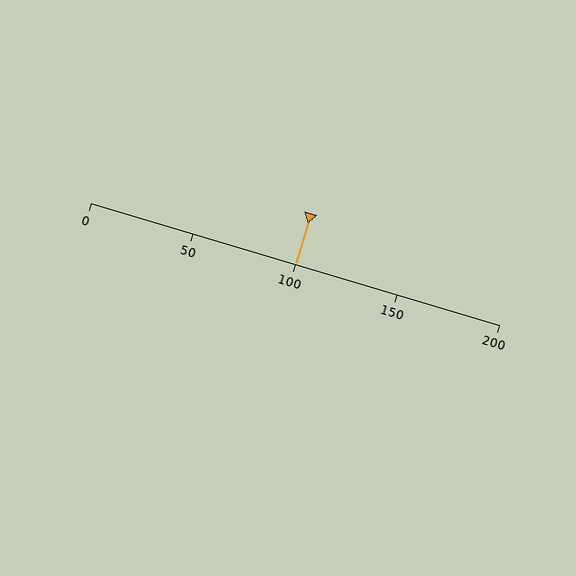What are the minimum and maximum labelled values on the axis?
The axis runs from 0 to 200.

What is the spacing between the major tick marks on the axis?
The major ticks are spaced 50 apart.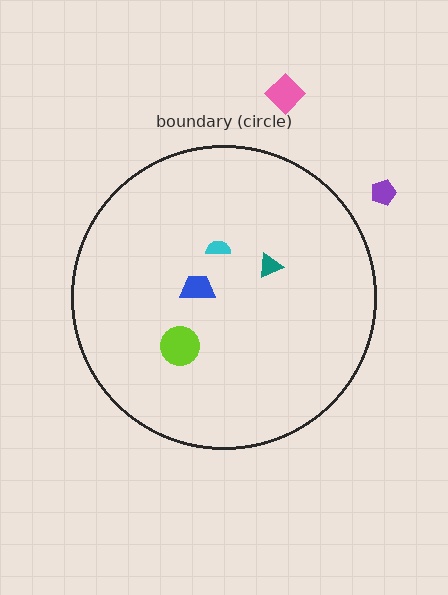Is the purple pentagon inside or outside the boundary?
Outside.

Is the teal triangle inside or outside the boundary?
Inside.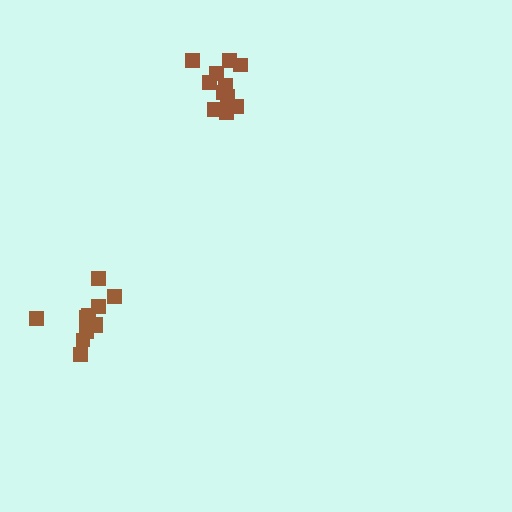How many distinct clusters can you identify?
There are 2 distinct clusters.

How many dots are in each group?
Group 1: 11 dots, Group 2: 12 dots (23 total).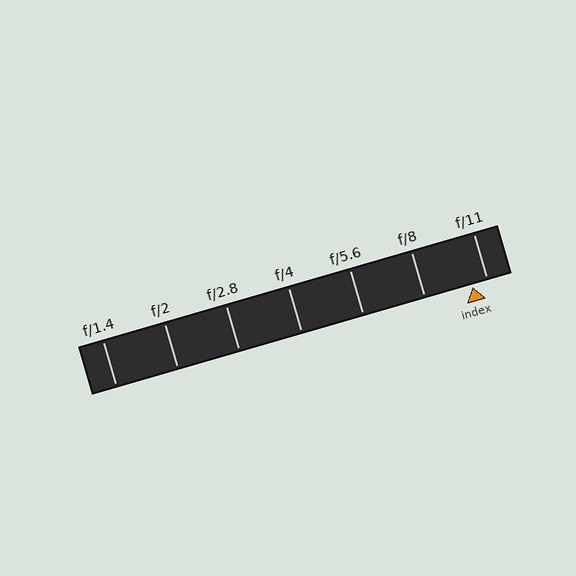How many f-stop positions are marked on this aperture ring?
There are 7 f-stop positions marked.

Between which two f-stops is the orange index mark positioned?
The index mark is between f/8 and f/11.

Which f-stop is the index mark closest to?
The index mark is closest to f/11.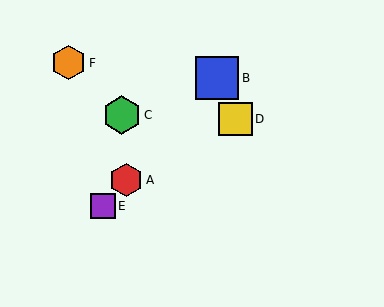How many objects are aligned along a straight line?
3 objects (A, B, E) are aligned along a straight line.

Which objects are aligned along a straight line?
Objects A, B, E are aligned along a straight line.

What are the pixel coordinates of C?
Object C is at (122, 115).